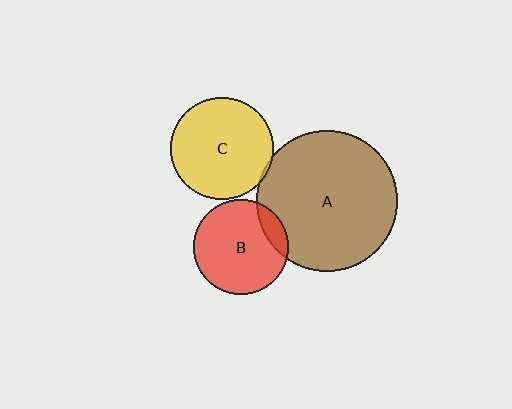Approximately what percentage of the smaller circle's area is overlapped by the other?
Approximately 5%.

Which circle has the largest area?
Circle A (brown).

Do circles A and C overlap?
Yes.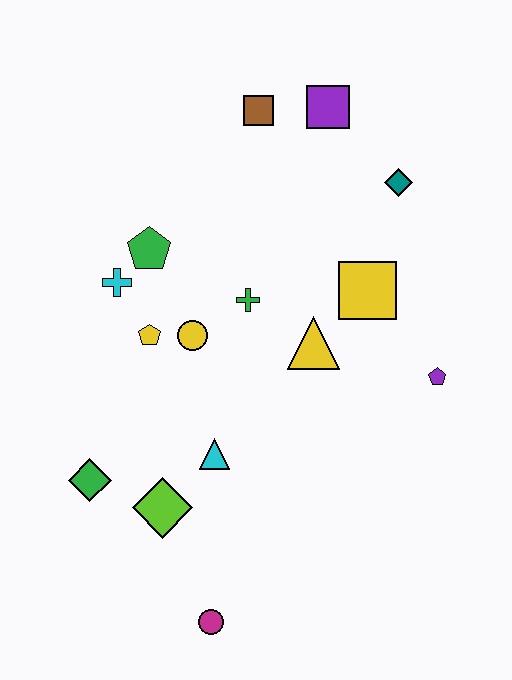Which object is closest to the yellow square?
The yellow triangle is closest to the yellow square.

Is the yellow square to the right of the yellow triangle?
Yes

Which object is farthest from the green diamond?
The purple square is farthest from the green diamond.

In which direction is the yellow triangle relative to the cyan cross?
The yellow triangle is to the right of the cyan cross.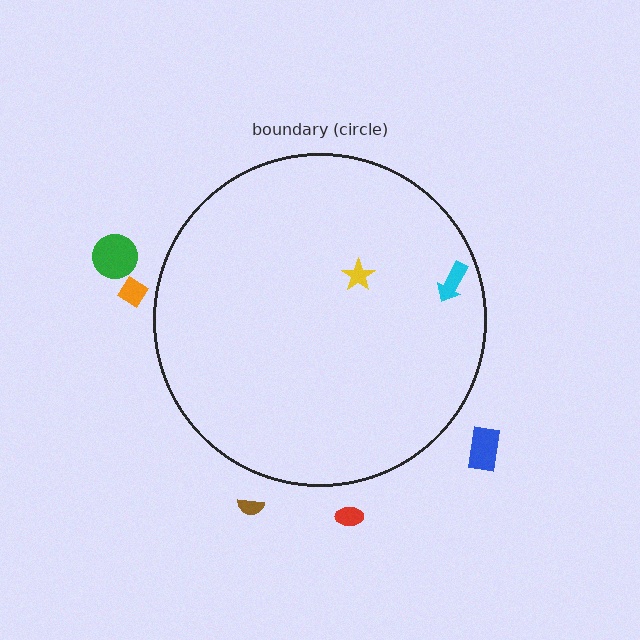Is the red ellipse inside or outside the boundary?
Outside.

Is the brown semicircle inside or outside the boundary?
Outside.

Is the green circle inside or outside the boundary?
Outside.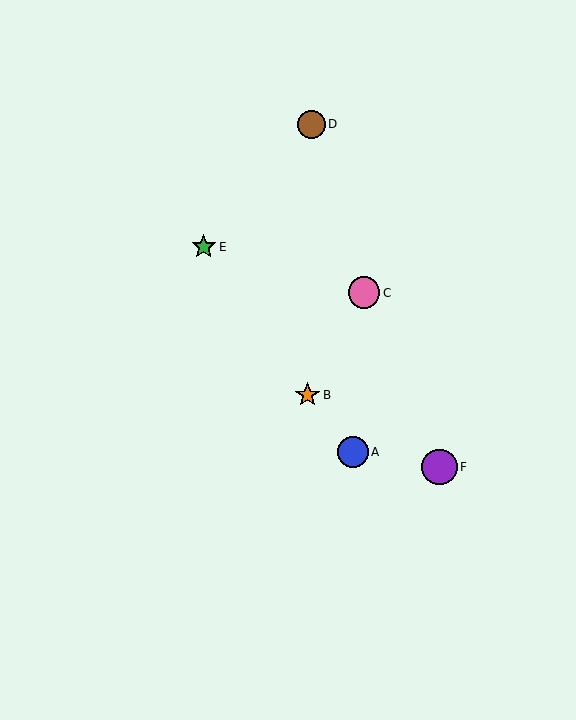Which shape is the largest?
The purple circle (labeled F) is the largest.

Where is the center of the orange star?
The center of the orange star is at (308, 395).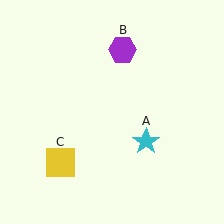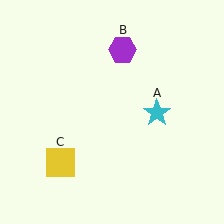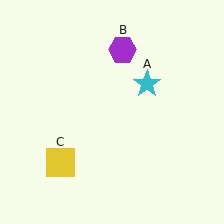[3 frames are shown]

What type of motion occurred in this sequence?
The cyan star (object A) rotated counterclockwise around the center of the scene.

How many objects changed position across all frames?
1 object changed position: cyan star (object A).